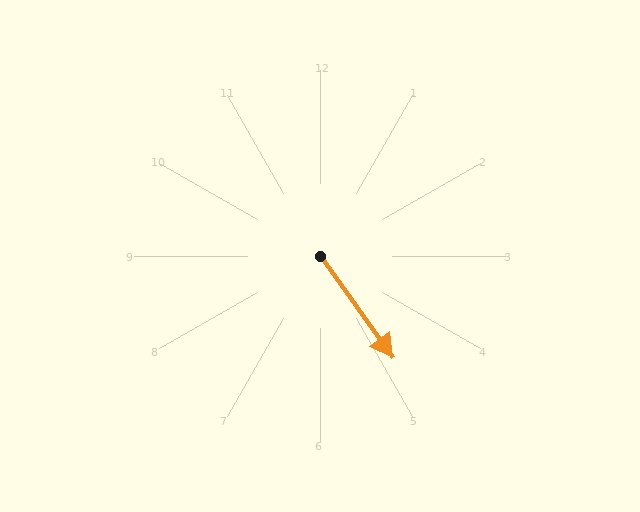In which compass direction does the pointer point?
Southeast.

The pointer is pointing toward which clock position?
Roughly 5 o'clock.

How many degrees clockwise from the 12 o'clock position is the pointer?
Approximately 144 degrees.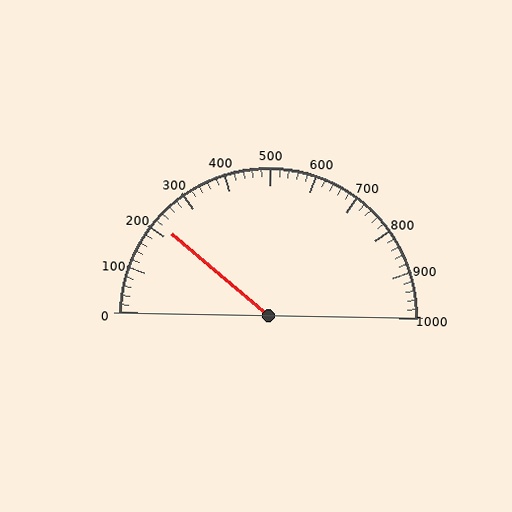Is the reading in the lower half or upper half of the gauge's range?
The reading is in the lower half of the range (0 to 1000).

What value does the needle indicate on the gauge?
The needle indicates approximately 220.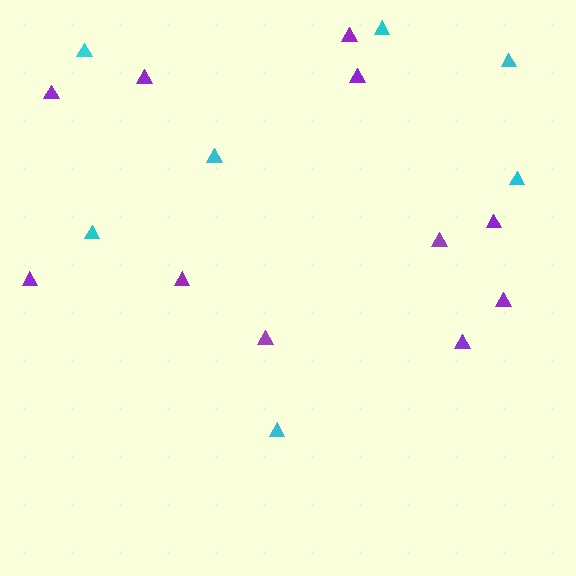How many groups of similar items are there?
There are 2 groups: one group of purple triangles (11) and one group of cyan triangles (7).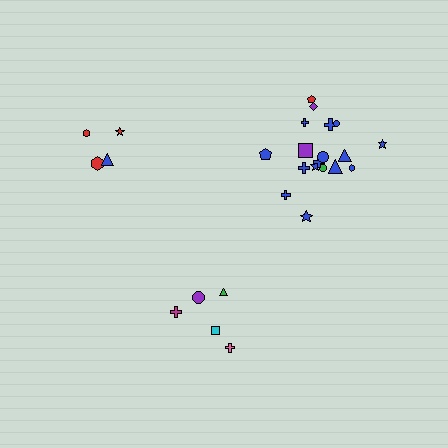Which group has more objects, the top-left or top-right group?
The top-right group.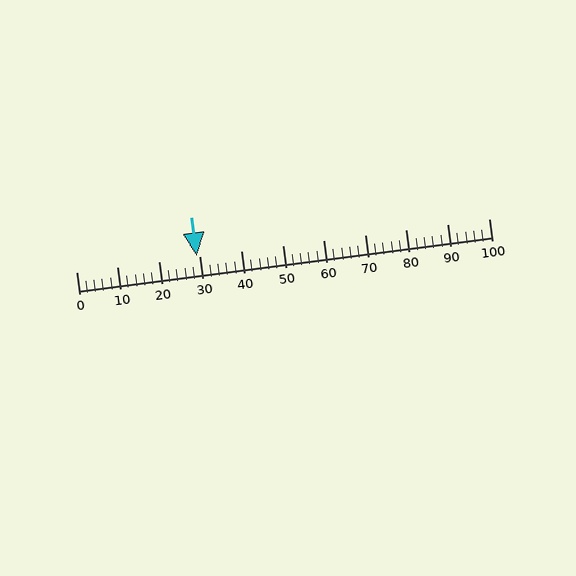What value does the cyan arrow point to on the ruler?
The cyan arrow points to approximately 29.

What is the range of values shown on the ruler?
The ruler shows values from 0 to 100.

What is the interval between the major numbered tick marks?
The major tick marks are spaced 10 units apart.